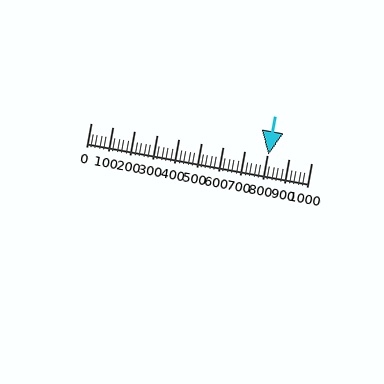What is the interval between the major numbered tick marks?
The major tick marks are spaced 100 units apart.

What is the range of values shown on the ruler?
The ruler shows values from 0 to 1000.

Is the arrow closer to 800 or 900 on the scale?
The arrow is closer to 800.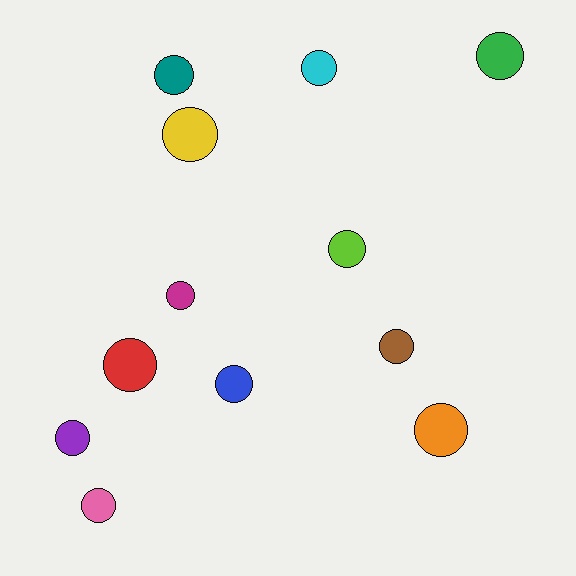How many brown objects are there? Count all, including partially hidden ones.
There is 1 brown object.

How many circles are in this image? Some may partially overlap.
There are 12 circles.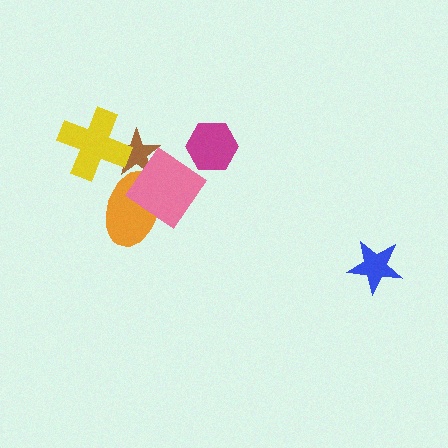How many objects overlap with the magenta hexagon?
0 objects overlap with the magenta hexagon.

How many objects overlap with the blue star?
0 objects overlap with the blue star.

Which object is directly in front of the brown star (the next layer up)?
The orange ellipse is directly in front of the brown star.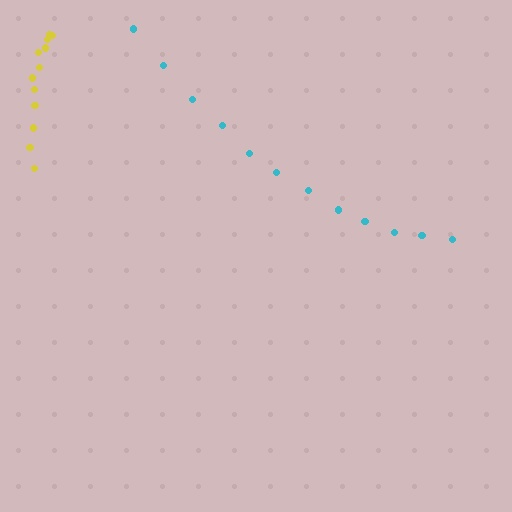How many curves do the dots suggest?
There are 2 distinct paths.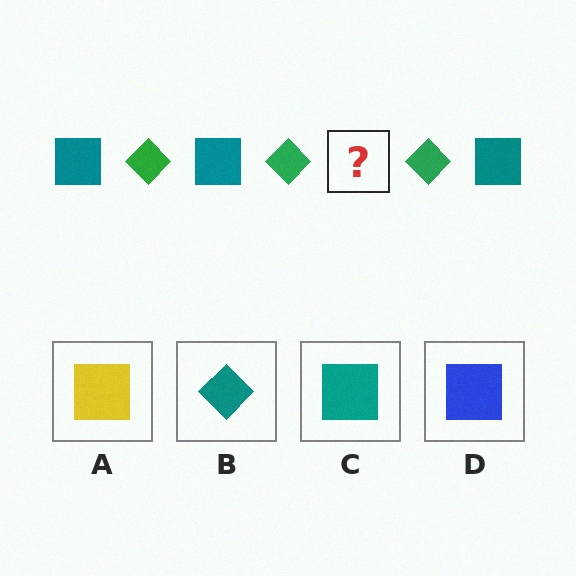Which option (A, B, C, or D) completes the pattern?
C.